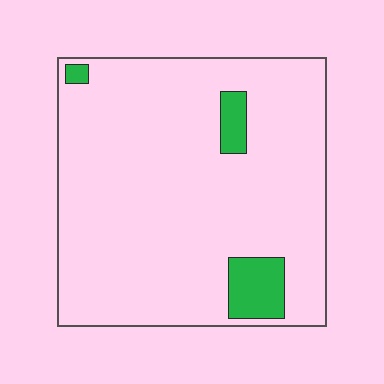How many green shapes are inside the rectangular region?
3.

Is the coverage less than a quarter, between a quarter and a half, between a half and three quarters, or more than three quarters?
Less than a quarter.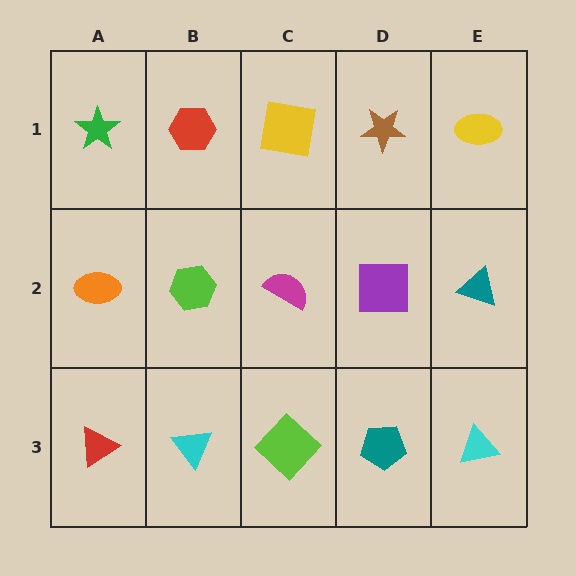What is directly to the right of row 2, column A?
A lime hexagon.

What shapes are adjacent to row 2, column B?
A red hexagon (row 1, column B), a cyan triangle (row 3, column B), an orange ellipse (row 2, column A), a magenta semicircle (row 2, column C).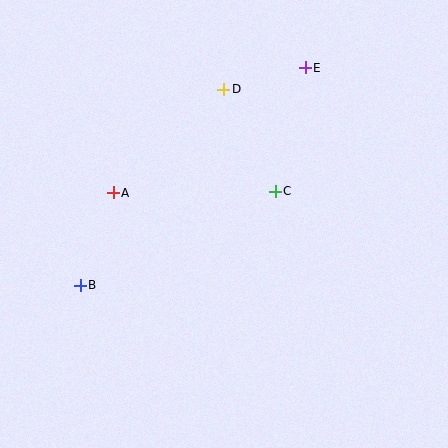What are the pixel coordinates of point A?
Point A is at (113, 193).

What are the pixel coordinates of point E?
Point E is at (305, 68).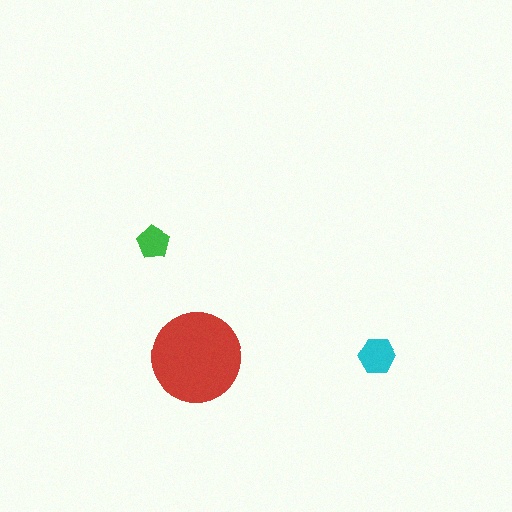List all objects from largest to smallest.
The red circle, the cyan hexagon, the green pentagon.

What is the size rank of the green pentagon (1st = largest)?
3rd.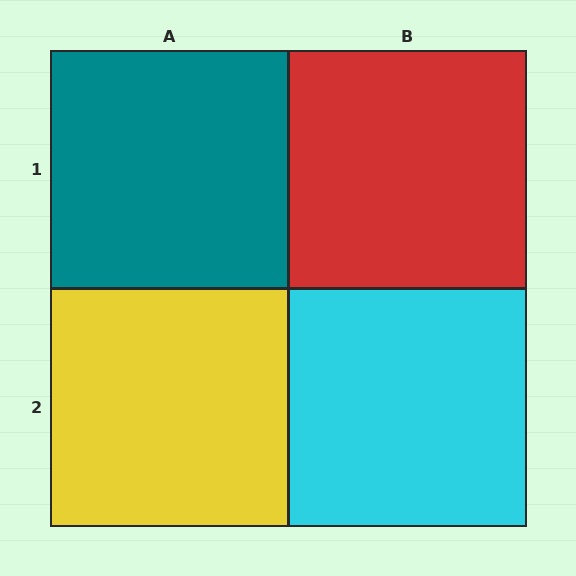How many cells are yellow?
1 cell is yellow.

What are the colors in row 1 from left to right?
Teal, red.